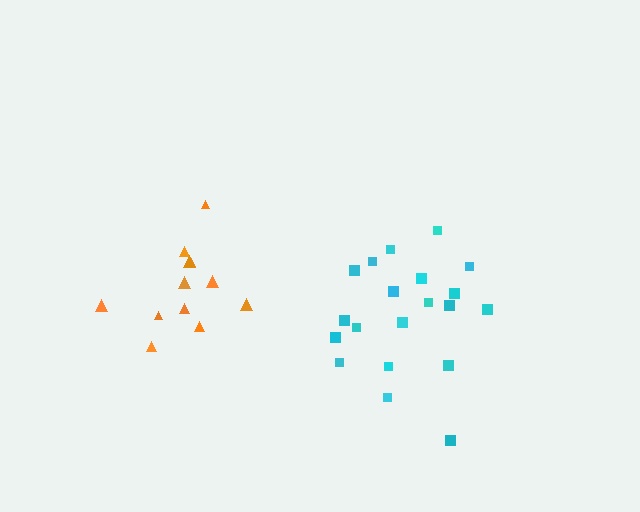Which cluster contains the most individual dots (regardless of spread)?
Cyan (20).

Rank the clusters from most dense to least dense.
orange, cyan.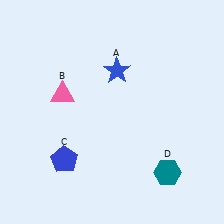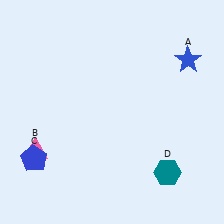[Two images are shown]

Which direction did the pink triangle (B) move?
The pink triangle (B) moved down.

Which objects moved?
The objects that moved are: the blue star (A), the pink triangle (B), the blue pentagon (C).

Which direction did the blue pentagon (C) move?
The blue pentagon (C) moved left.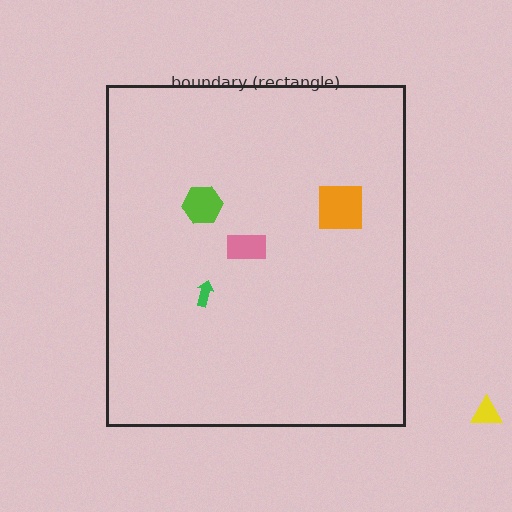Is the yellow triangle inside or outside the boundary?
Outside.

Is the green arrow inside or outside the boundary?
Inside.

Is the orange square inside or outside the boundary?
Inside.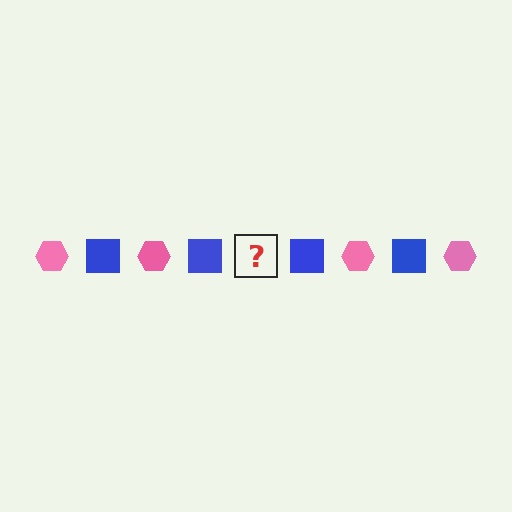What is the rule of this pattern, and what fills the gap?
The rule is that the pattern alternates between pink hexagon and blue square. The gap should be filled with a pink hexagon.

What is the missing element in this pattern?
The missing element is a pink hexagon.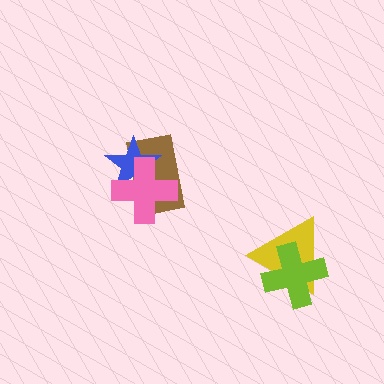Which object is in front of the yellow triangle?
The lime cross is in front of the yellow triangle.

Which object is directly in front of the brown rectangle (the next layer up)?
The blue star is directly in front of the brown rectangle.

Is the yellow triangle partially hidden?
Yes, it is partially covered by another shape.